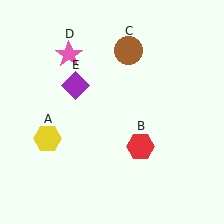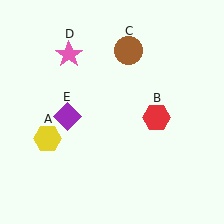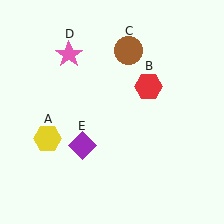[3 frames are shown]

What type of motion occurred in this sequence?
The red hexagon (object B), purple diamond (object E) rotated counterclockwise around the center of the scene.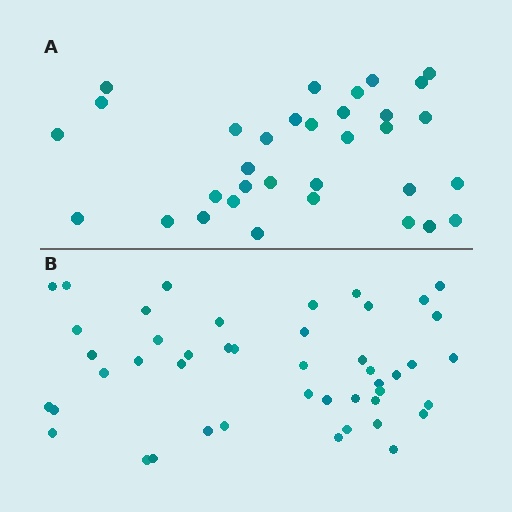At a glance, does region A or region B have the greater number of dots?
Region B (the bottom region) has more dots.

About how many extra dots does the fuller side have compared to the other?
Region B has approximately 15 more dots than region A.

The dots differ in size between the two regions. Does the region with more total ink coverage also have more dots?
No. Region A has more total ink coverage because its dots are larger, but region B actually contains more individual dots. Total area can be misleading — the number of items is what matters here.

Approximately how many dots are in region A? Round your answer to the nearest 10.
About 30 dots. (The exact count is 33, which rounds to 30.)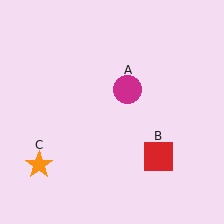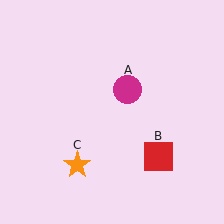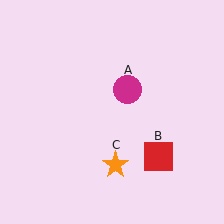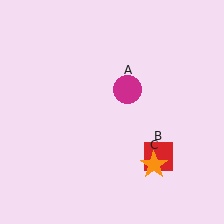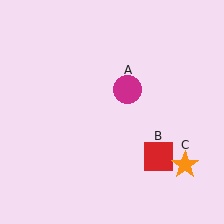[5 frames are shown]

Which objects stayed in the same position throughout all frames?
Magenta circle (object A) and red square (object B) remained stationary.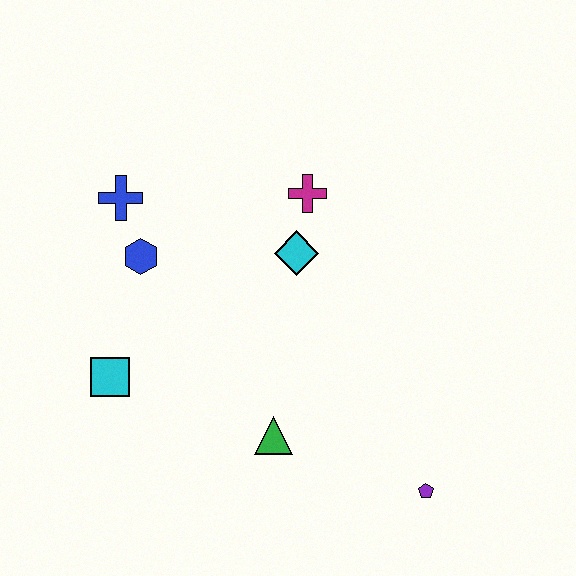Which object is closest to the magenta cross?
The cyan diamond is closest to the magenta cross.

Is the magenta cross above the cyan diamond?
Yes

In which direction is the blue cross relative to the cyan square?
The blue cross is above the cyan square.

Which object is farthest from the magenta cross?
The purple pentagon is farthest from the magenta cross.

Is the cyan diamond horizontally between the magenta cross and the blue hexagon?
Yes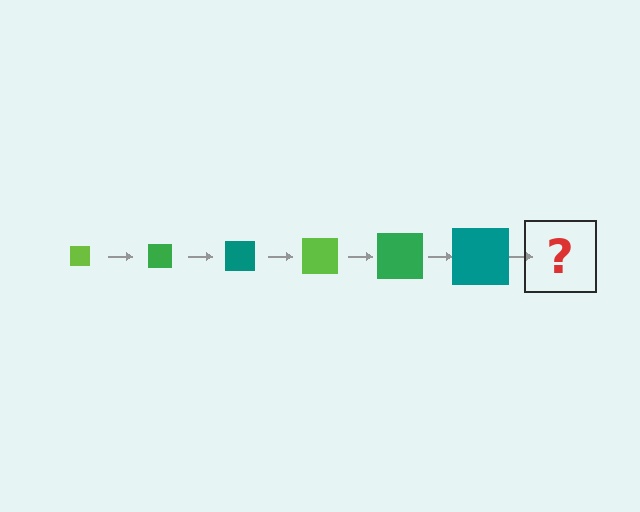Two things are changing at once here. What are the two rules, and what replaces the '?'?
The two rules are that the square grows larger each step and the color cycles through lime, green, and teal. The '?' should be a lime square, larger than the previous one.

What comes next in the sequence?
The next element should be a lime square, larger than the previous one.